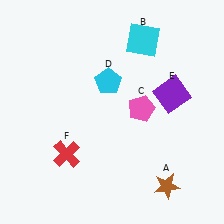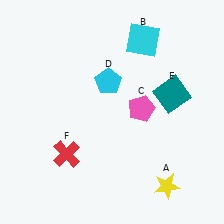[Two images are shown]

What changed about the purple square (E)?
In Image 1, E is purple. In Image 2, it changed to teal.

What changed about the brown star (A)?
In Image 1, A is brown. In Image 2, it changed to yellow.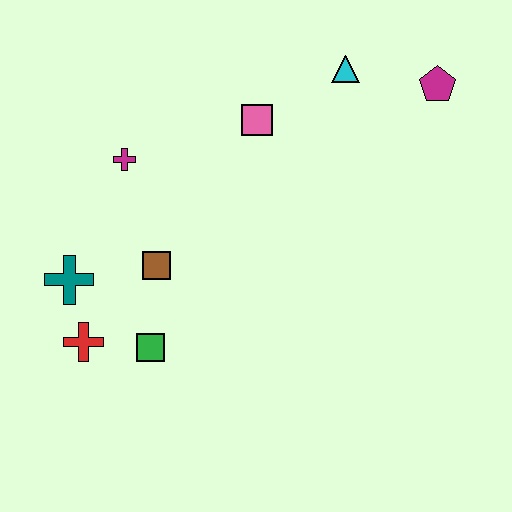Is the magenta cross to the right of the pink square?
No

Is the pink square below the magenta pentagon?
Yes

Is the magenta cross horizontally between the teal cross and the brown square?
Yes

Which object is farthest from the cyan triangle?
The red cross is farthest from the cyan triangle.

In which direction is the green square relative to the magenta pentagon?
The green square is to the left of the magenta pentagon.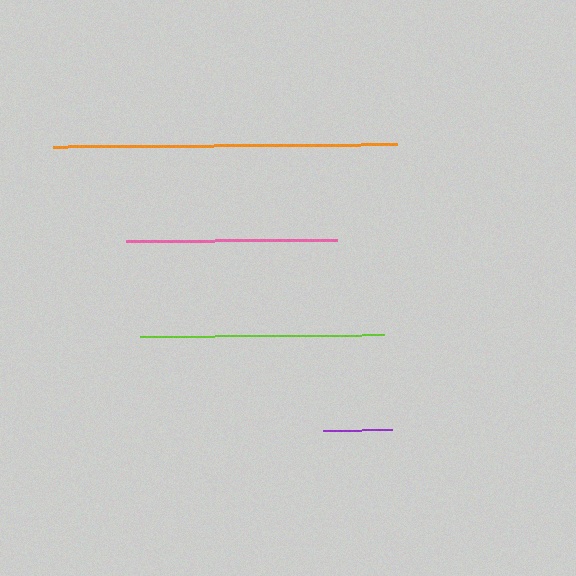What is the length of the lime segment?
The lime segment is approximately 243 pixels long.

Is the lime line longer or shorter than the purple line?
The lime line is longer than the purple line.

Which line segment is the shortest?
The purple line is the shortest at approximately 69 pixels.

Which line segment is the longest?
The orange line is the longest at approximately 344 pixels.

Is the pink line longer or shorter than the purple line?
The pink line is longer than the purple line.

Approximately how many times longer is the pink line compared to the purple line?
The pink line is approximately 3.1 times the length of the purple line.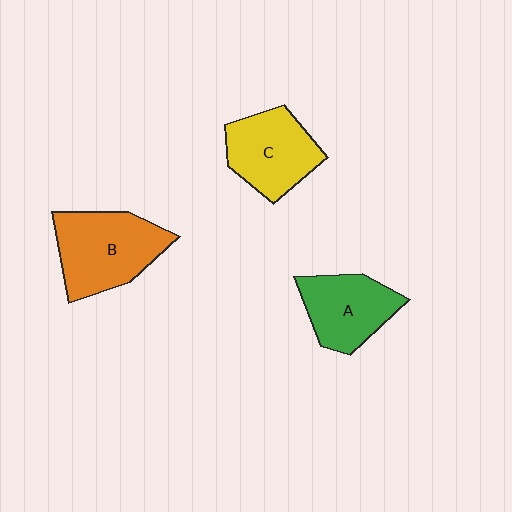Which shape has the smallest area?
Shape A (green).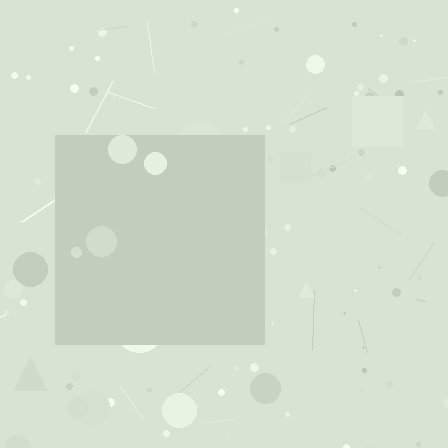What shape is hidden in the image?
A square is hidden in the image.